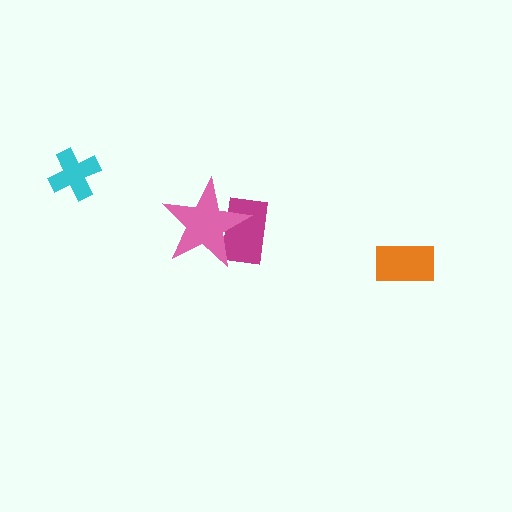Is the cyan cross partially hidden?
No, no other shape covers it.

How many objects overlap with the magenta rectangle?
1 object overlaps with the magenta rectangle.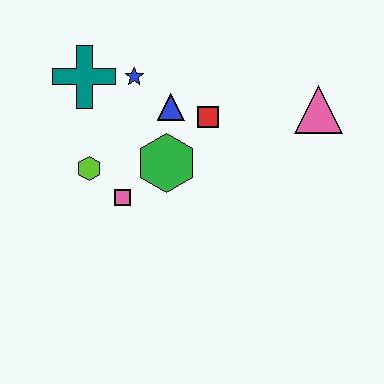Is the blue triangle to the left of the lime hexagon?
No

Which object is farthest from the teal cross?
The pink triangle is farthest from the teal cross.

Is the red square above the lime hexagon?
Yes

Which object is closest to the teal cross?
The blue star is closest to the teal cross.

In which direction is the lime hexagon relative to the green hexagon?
The lime hexagon is to the left of the green hexagon.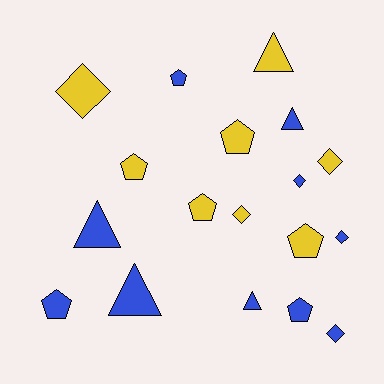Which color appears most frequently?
Blue, with 10 objects.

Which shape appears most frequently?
Pentagon, with 7 objects.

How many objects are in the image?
There are 18 objects.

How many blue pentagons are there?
There are 3 blue pentagons.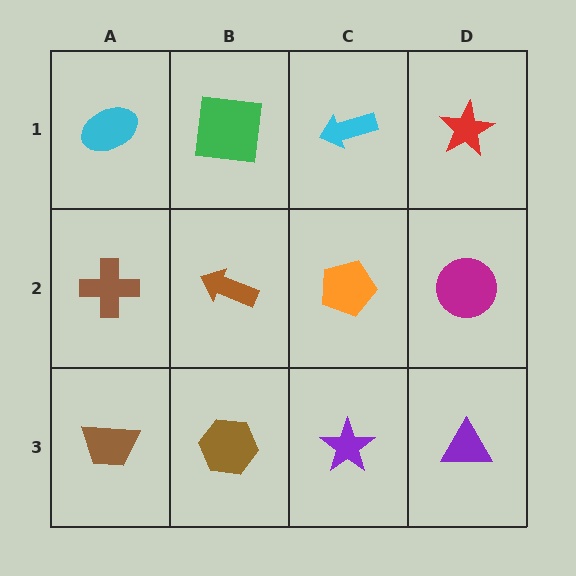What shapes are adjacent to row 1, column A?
A brown cross (row 2, column A), a green square (row 1, column B).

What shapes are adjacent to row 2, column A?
A cyan ellipse (row 1, column A), a brown trapezoid (row 3, column A), a brown arrow (row 2, column B).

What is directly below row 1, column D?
A magenta circle.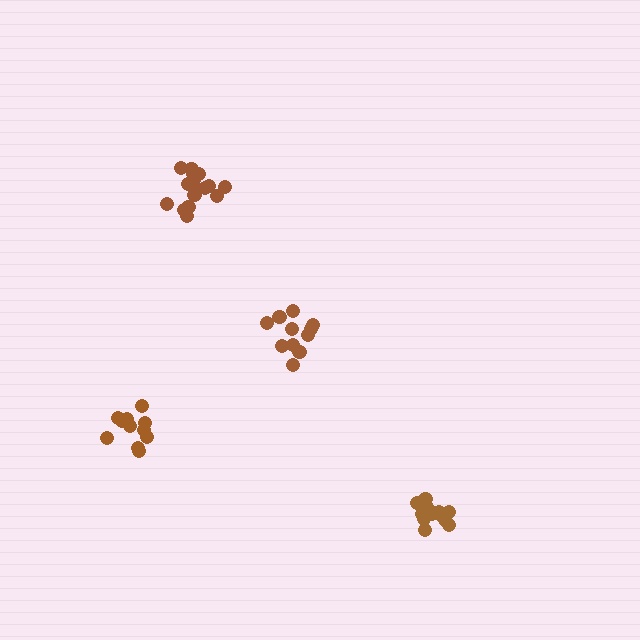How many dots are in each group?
Group 1: 11 dots, Group 2: 17 dots, Group 3: 12 dots, Group 4: 13 dots (53 total).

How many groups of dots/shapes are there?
There are 4 groups.